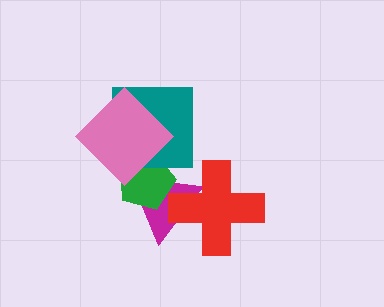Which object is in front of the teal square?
The pink diamond is in front of the teal square.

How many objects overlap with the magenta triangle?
3 objects overlap with the magenta triangle.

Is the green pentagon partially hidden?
Yes, it is partially covered by another shape.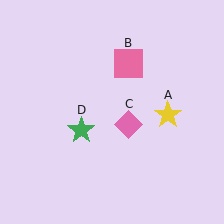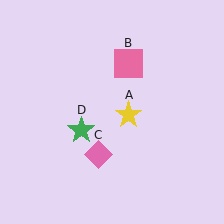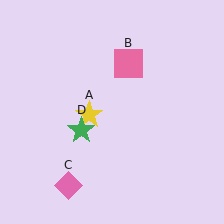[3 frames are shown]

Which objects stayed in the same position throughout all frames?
Pink square (object B) and green star (object D) remained stationary.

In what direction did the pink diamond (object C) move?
The pink diamond (object C) moved down and to the left.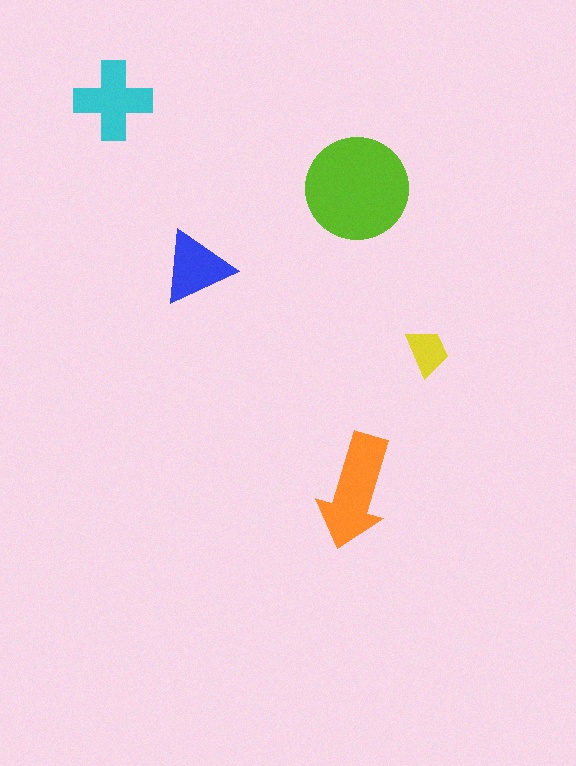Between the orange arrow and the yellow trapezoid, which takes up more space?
The orange arrow.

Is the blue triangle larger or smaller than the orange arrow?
Smaller.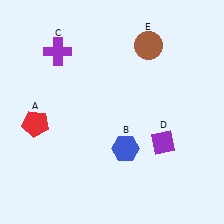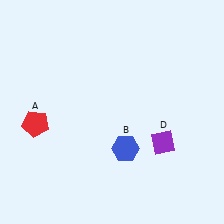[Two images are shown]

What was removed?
The brown circle (E), the purple cross (C) were removed in Image 2.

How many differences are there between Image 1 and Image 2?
There are 2 differences between the two images.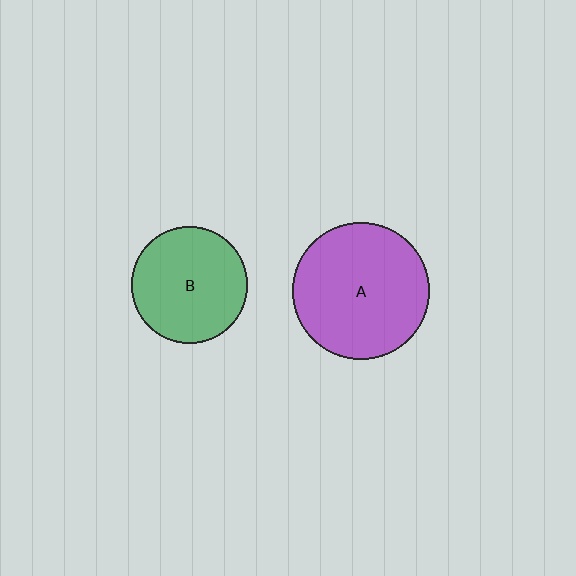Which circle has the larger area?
Circle A (purple).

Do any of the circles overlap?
No, none of the circles overlap.